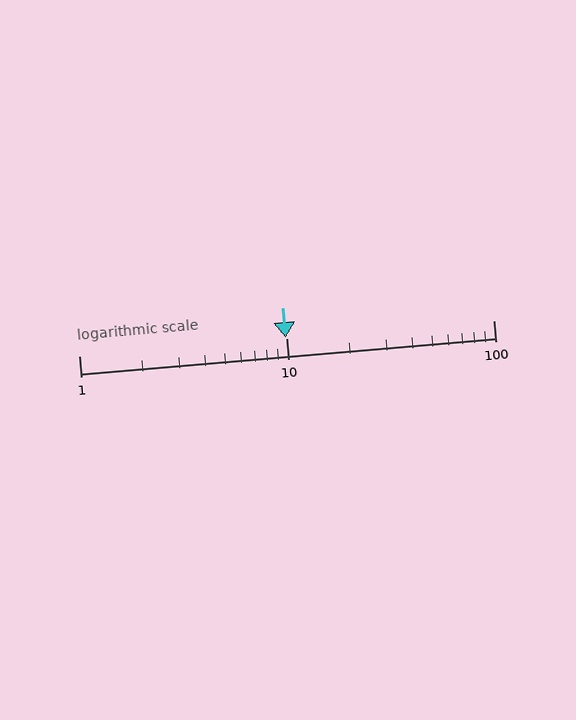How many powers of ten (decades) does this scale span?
The scale spans 2 decades, from 1 to 100.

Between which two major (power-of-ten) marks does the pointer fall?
The pointer is between 1 and 10.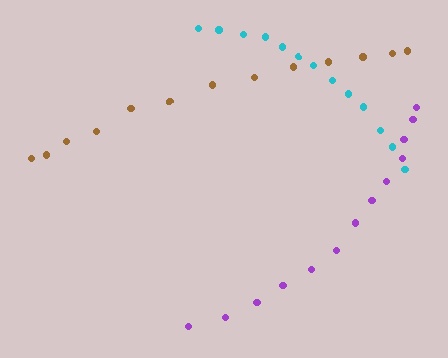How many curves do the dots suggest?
There are 3 distinct paths.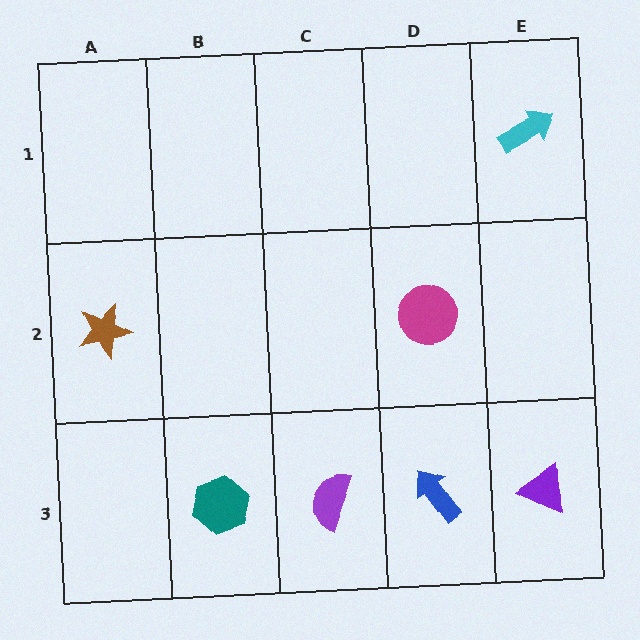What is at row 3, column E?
A purple triangle.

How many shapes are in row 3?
4 shapes.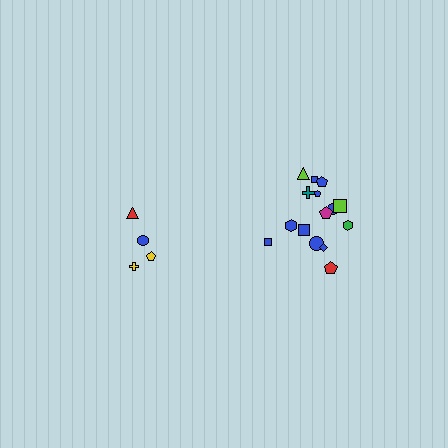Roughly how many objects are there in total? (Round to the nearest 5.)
Roughly 20 objects in total.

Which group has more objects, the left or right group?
The right group.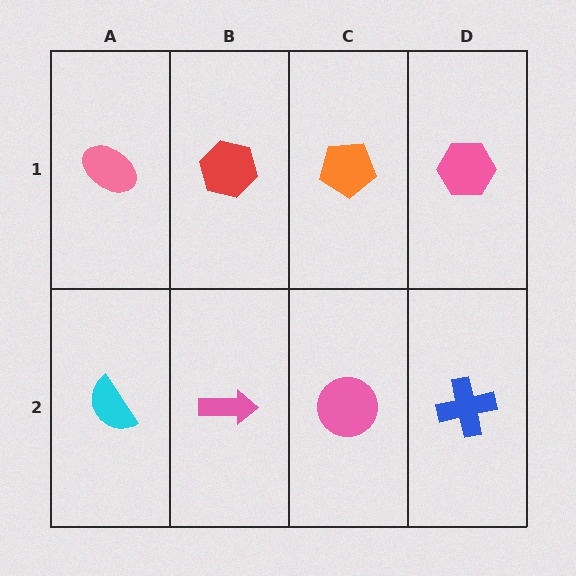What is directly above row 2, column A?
A pink ellipse.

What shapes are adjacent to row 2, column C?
An orange pentagon (row 1, column C), a pink arrow (row 2, column B), a blue cross (row 2, column D).